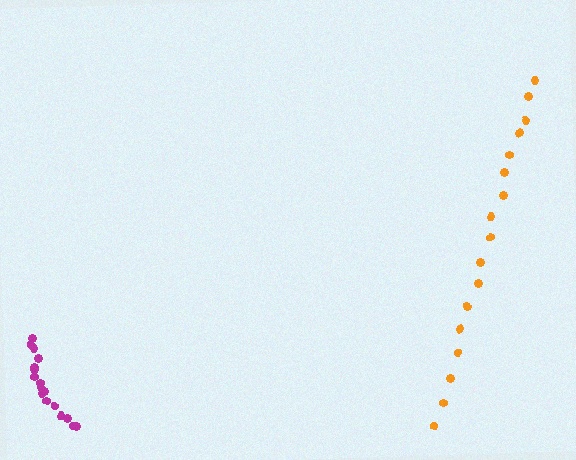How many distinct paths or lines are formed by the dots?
There are 2 distinct paths.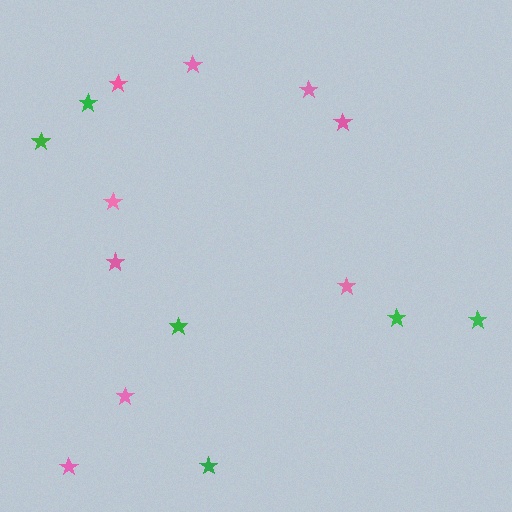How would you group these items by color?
There are 2 groups: one group of green stars (6) and one group of pink stars (9).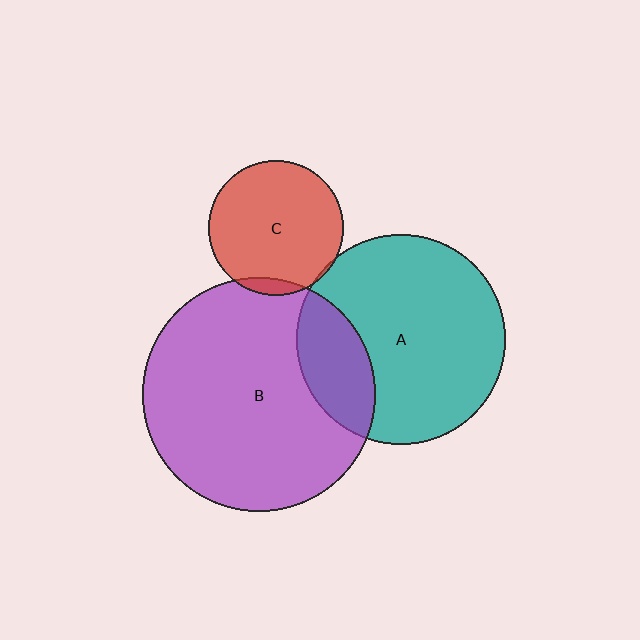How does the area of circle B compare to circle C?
Approximately 3.0 times.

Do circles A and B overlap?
Yes.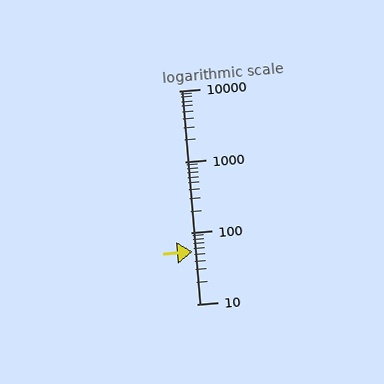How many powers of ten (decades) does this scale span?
The scale spans 3 decades, from 10 to 10000.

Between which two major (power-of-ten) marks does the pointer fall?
The pointer is between 10 and 100.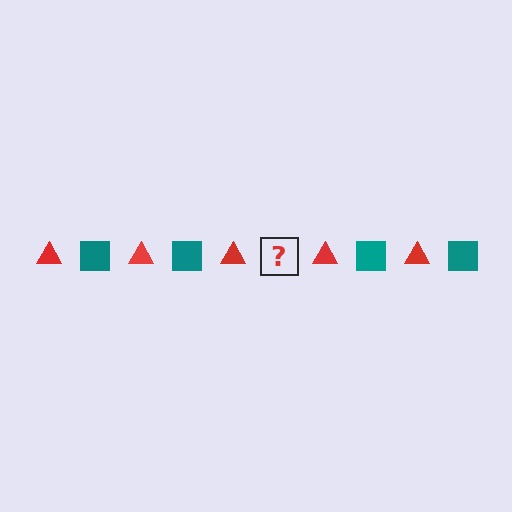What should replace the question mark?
The question mark should be replaced with a teal square.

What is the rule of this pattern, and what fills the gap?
The rule is that the pattern alternates between red triangle and teal square. The gap should be filled with a teal square.